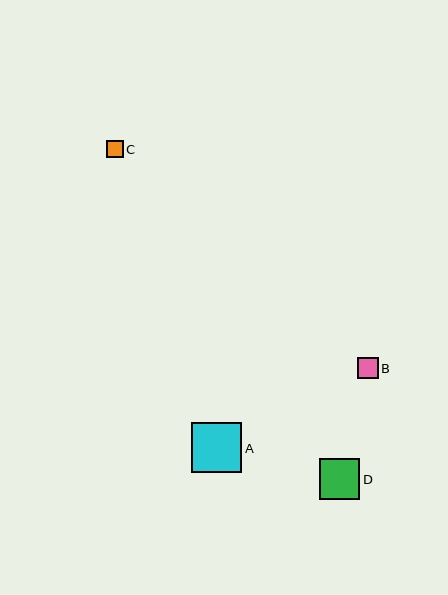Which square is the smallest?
Square C is the smallest with a size of approximately 17 pixels.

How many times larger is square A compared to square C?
Square A is approximately 2.9 times the size of square C.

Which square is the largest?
Square A is the largest with a size of approximately 50 pixels.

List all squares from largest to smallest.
From largest to smallest: A, D, B, C.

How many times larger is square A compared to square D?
Square A is approximately 1.2 times the size of square D.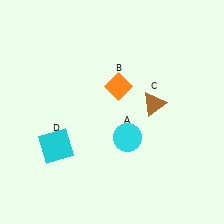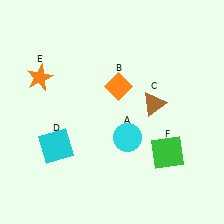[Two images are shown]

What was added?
An orange star (E), a green square (F) were added in Image 2.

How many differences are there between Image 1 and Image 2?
There are 2 differences between the two images.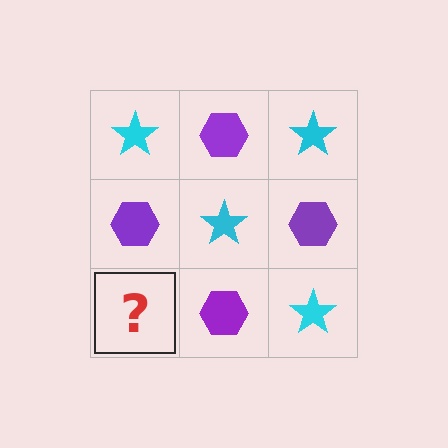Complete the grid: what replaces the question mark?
The question mark should be replaced with a cyan star.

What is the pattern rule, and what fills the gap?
The rule is that it alternates cyan star and purple hexagon in a checkerboard pattern. The gap should be filled with a cyan star.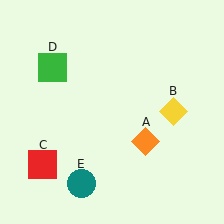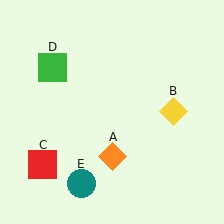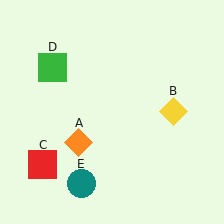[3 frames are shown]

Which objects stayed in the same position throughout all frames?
Yellow diamond (object B) and red square (object C) and green square (object D) and teal circle (object E) remained stationary.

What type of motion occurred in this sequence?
The orange diamond (object A) rotated clockwise around the center of the scene.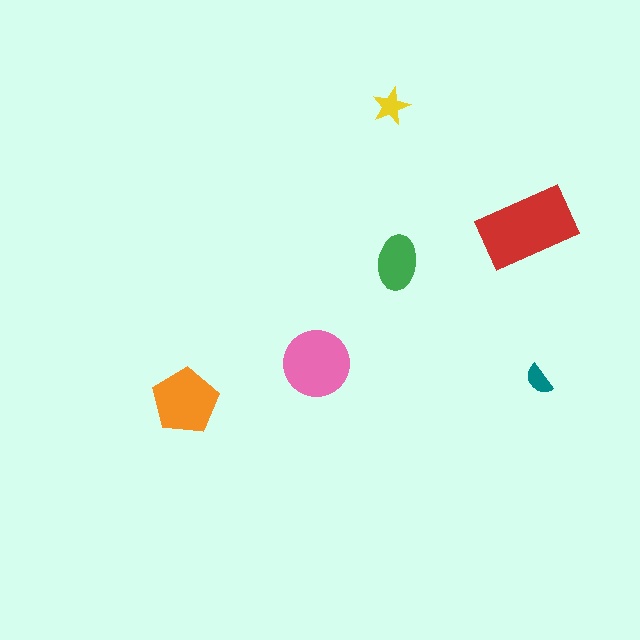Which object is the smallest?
The teal semicircle.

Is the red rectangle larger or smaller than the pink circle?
Larger.